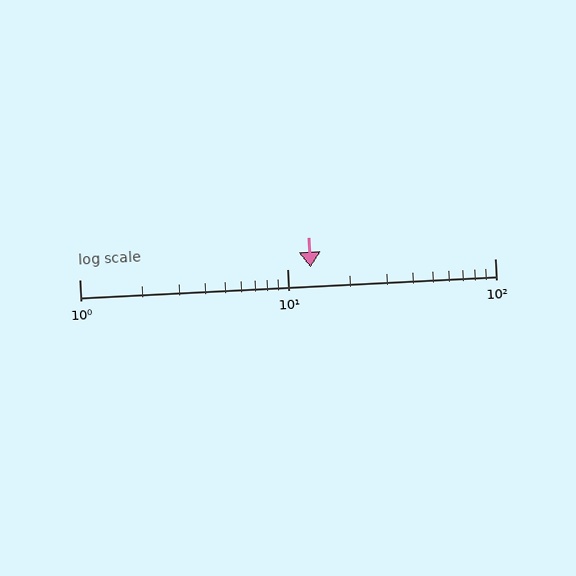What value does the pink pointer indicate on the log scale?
The pointer indicates approximately 13.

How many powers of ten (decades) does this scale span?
The scale spans 2 decades, from 1 to 100.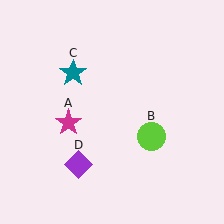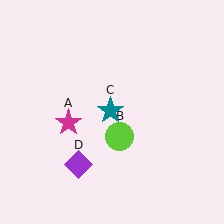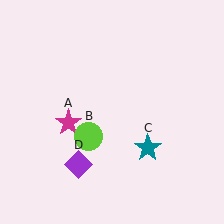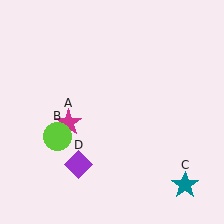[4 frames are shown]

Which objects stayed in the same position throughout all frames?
Magenta star (object A) and purple diamond (object D) remained stationary.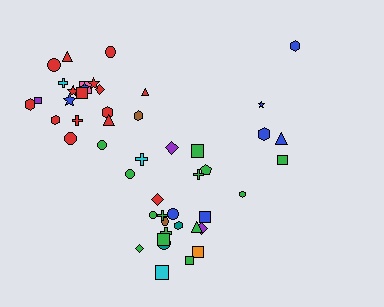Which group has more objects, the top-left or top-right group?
The top-left group.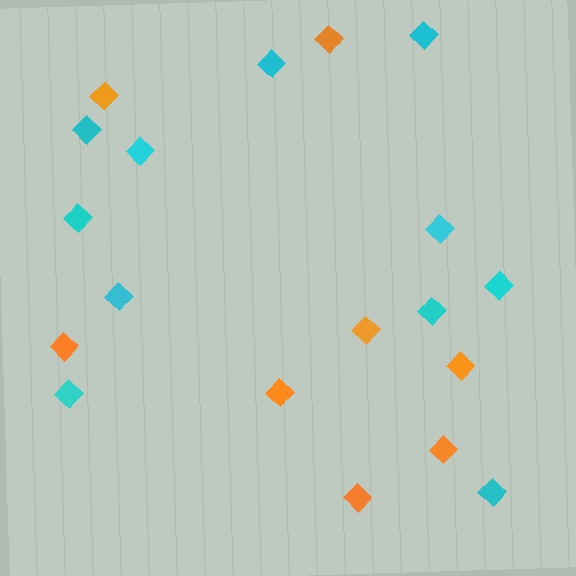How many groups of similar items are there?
There are 2 groups: one group of orange diamonds (8) and one group of cyan diamonds (11).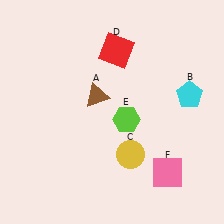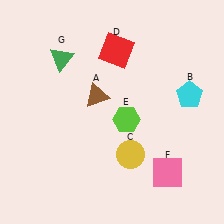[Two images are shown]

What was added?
A green triangle (G) was added in Image 2.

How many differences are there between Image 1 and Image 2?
There is 1 difference between the two images.